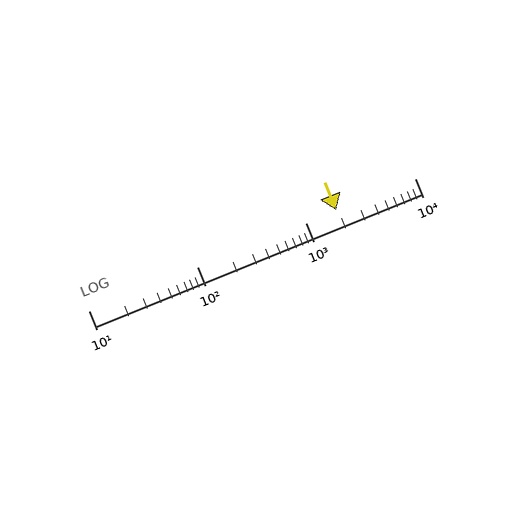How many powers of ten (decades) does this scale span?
The scale spans 3 decades, from 10 to 10000.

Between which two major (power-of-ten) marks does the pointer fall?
The pointer is between 1000 and 10000.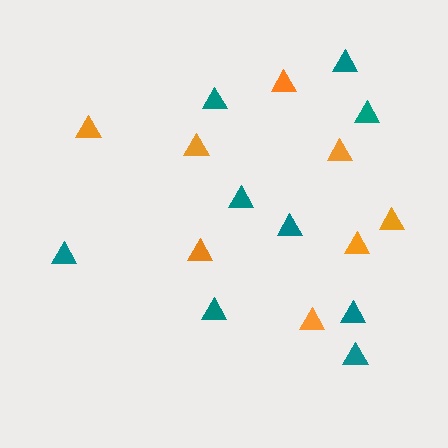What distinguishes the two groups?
There are 2 groups: one group of orange triangles (8) and one group of teal triangles (9).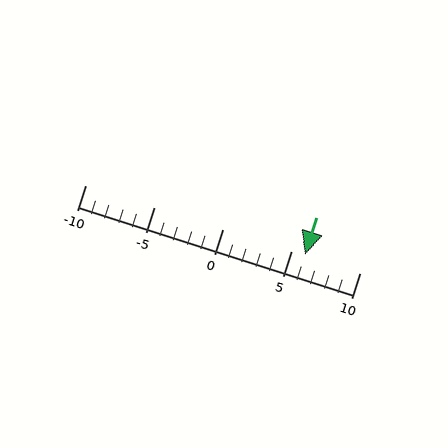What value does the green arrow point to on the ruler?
The green arrow points to approximately 6.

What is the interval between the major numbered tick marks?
The major tick marks are spaced 5 units apart.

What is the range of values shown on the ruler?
The ruler shows values from -10 to 10.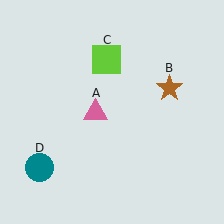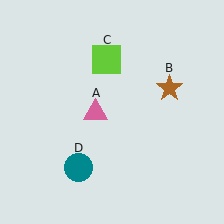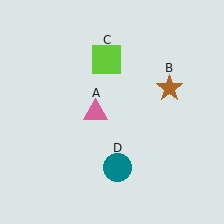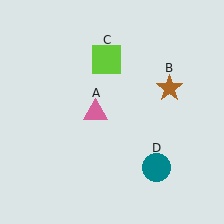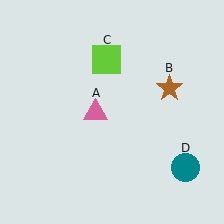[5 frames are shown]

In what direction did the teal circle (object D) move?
The teal circle (object D) moved right.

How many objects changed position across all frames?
1 object changed position: teal circle (object D).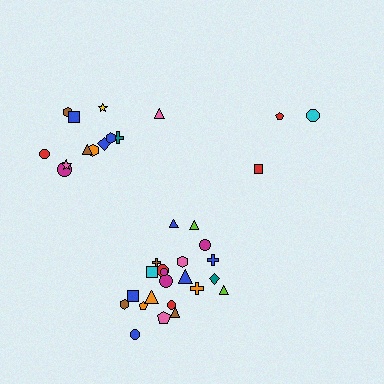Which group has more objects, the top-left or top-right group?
The top-left group.